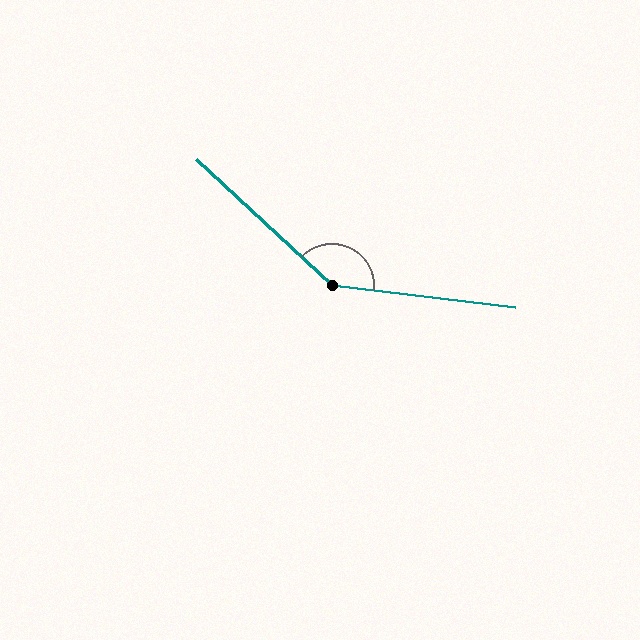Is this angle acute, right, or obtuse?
It is obtuse.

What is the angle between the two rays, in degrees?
Approximately 144 degrees.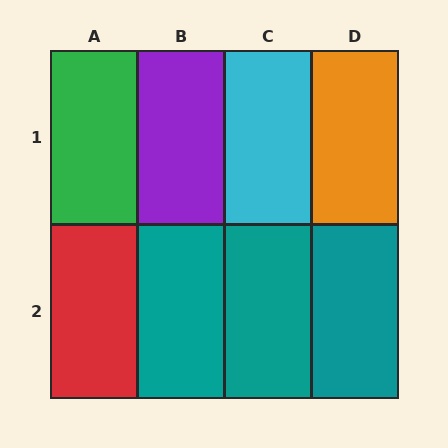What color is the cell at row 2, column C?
Teal.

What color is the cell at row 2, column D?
Teal.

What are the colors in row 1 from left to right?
Green, purple, cyan, orange.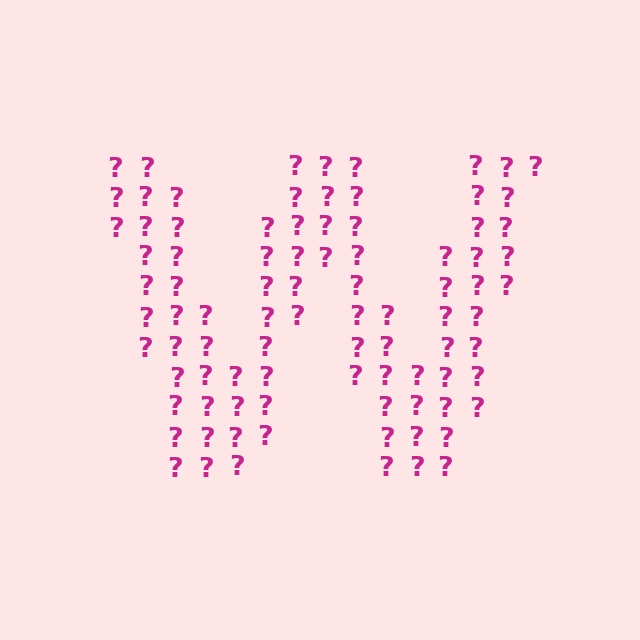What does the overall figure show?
The overall figure shows the letter W.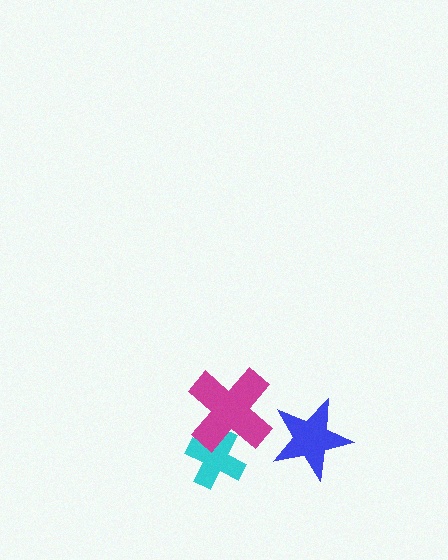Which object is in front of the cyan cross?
The magenta cross is in front of the cyan cross.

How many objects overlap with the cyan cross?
1 object overlaps with the cyan cross.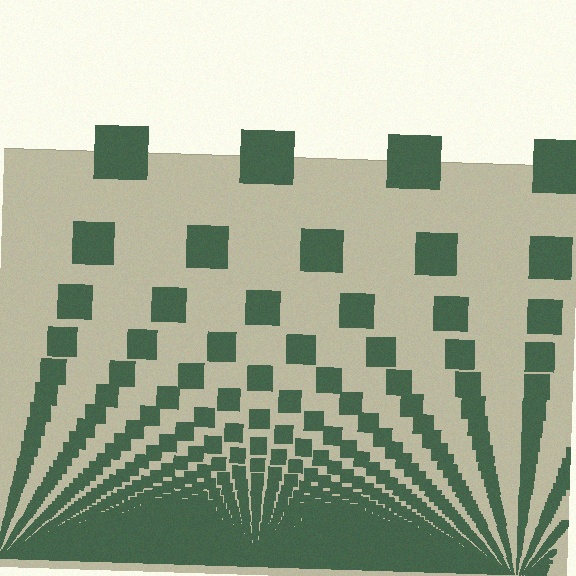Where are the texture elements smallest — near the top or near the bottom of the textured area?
Near the bottom.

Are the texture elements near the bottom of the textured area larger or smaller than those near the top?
Smaller. The gradient is inverted — elements near the bottom are smaller and denser.